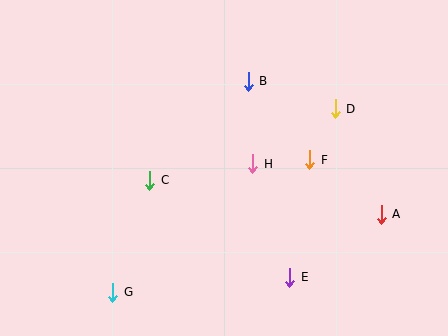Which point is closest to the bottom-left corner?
Point G is closest to the bottom-left corner.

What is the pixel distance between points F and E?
The distance between F and E is 119 pixels.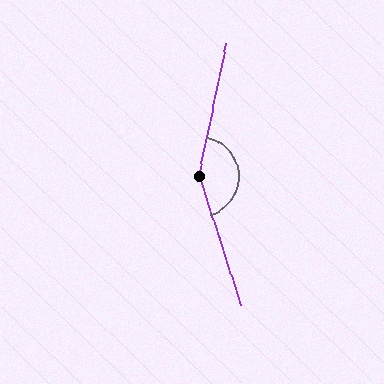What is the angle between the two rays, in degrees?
Approximately 150 degrees.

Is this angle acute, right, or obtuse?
It is obtuse.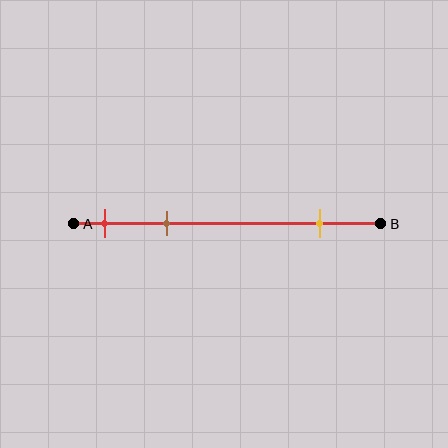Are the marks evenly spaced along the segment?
No, the marks are not evenly spaced.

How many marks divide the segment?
There are 3 marks dividing the segment.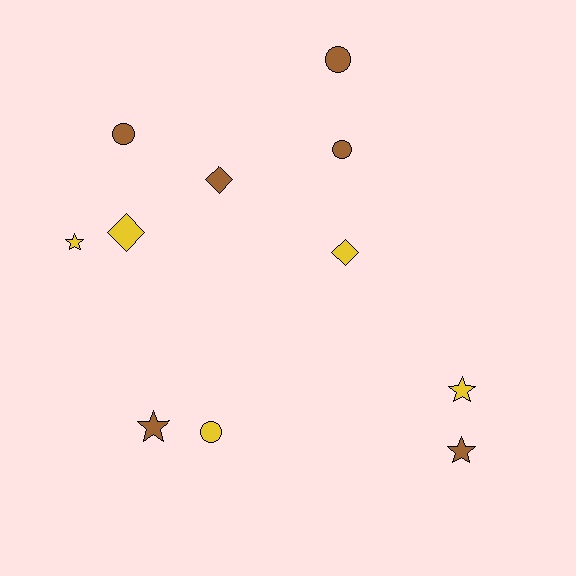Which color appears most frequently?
Brown, with 6 objects.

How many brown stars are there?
There are 2 brown stars.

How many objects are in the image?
There are 11 objects.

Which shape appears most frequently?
Circle, with 4 objects.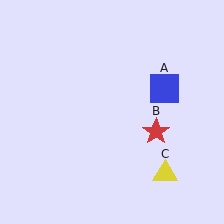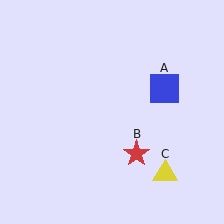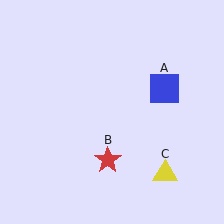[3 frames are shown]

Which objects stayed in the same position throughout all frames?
Blue square (object A) and yellow triangle (object C) remained stationary.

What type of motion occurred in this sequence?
The red star (object B) rotated clockwise around the center of the scene.